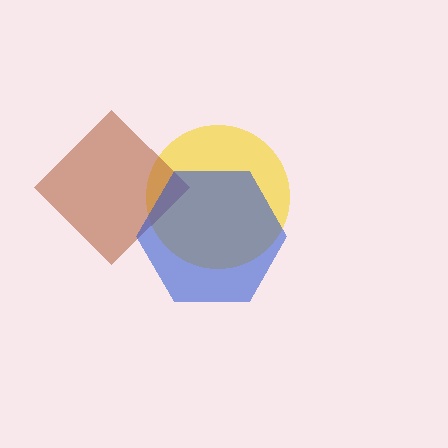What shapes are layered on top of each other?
The layered shapes are: a yellow circle, a brown diamond, a blue hexagon.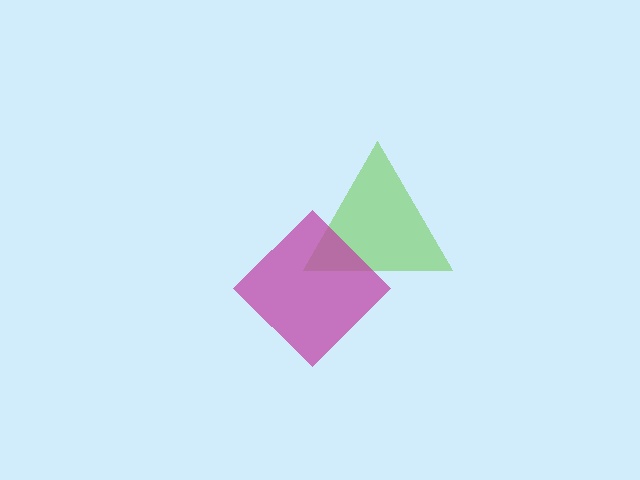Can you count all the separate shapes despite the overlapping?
Yes, there are 2 separate shapes.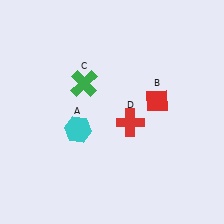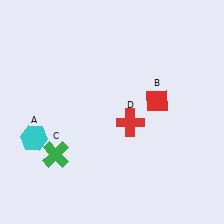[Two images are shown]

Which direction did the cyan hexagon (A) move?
The cyan hexagon (A) moved left.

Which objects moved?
The objects that moved are: the cyan hexagon (A), the green cross (C).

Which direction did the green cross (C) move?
The green cross (C) moved down.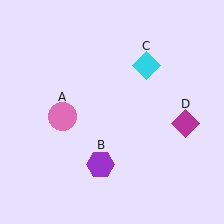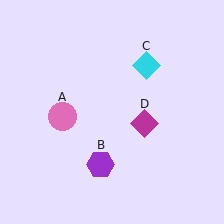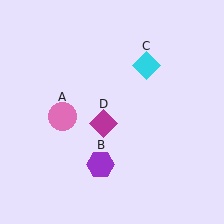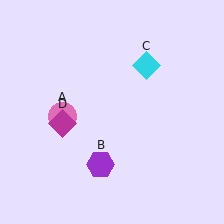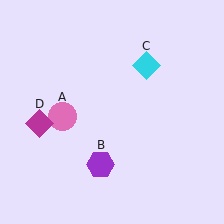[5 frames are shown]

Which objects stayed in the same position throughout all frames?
Pink circle (object A) and purple hexagon (object B) and cyan diamond (object C) remained stationary.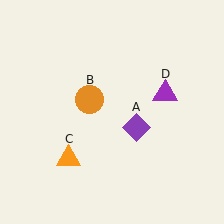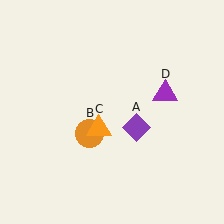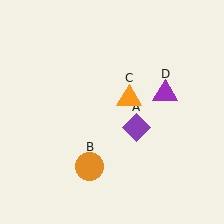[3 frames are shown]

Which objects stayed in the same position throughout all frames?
Purple diamond (object A) and purple triangle (object D) remained stationary.